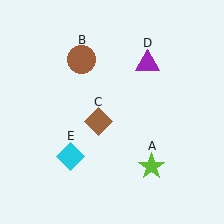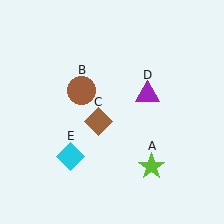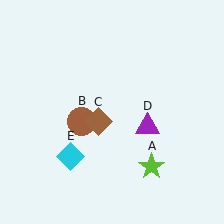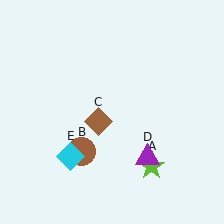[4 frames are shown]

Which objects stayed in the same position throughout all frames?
Lime star (object A) and brown diamond (object C) and cyan diamond (object E) remained stationary.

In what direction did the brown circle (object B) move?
The brown circle (object B) moved down.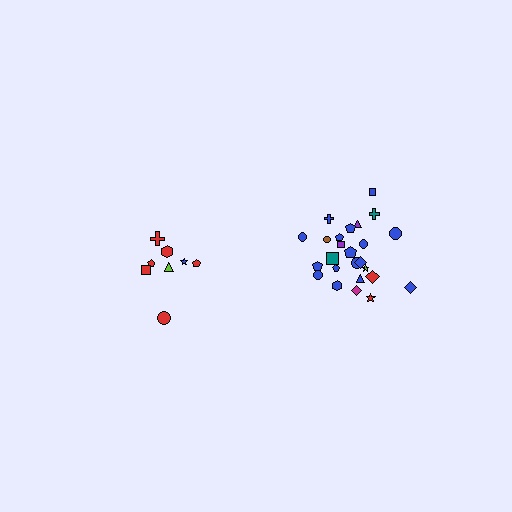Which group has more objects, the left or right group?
The right group.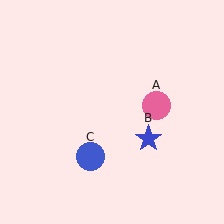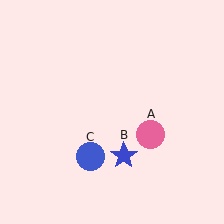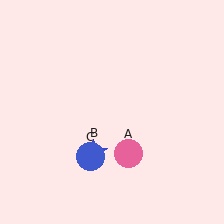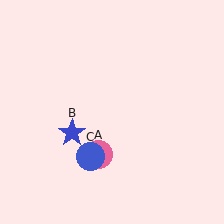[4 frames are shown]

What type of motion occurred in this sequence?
The pink circle (object A), blue star (object B) rotated clockwise around the center of the scene.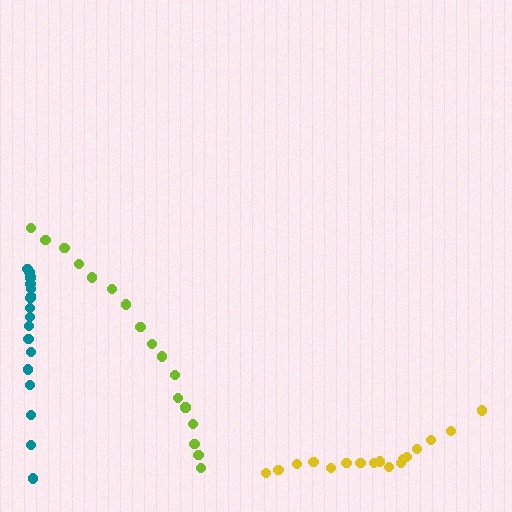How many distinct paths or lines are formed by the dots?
There are 3 distinct paths.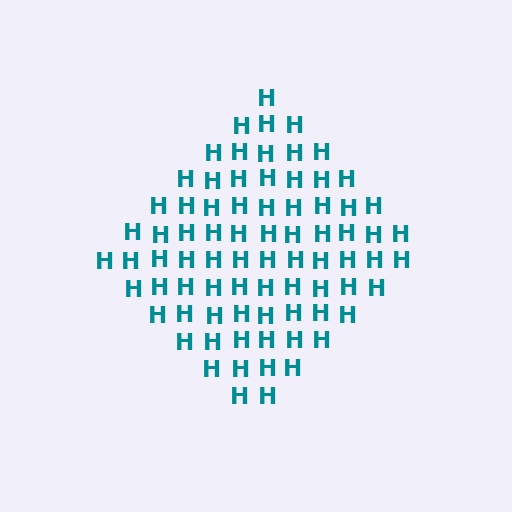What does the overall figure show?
The overall figure shows a diamond.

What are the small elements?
The small elements are letter H's.